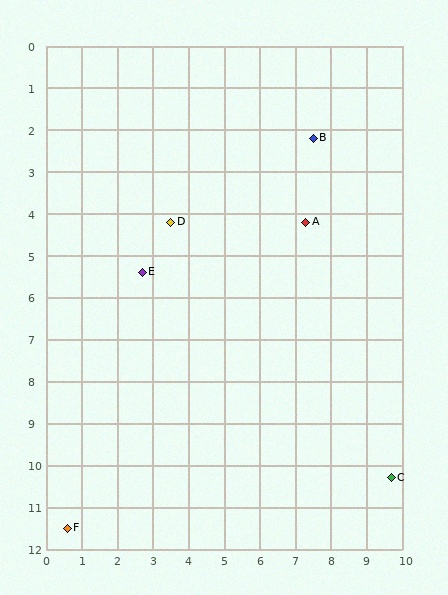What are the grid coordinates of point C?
Point C is at approximately (9.7, 10.3).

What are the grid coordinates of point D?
Point D is at approximately (3.5, 4.2).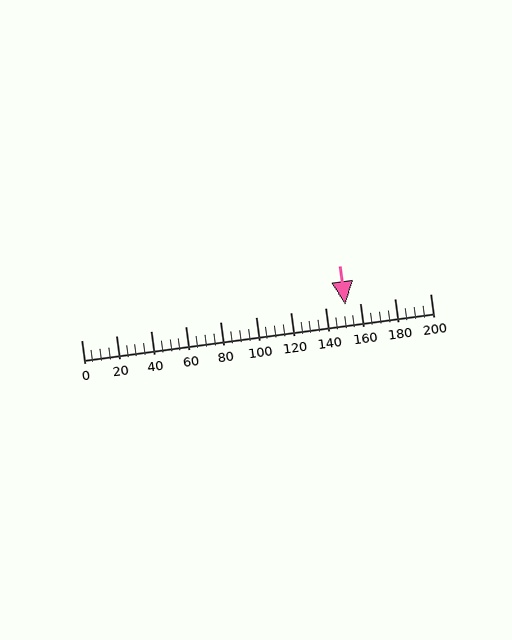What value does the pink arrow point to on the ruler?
The pink arrow points to approximately 151.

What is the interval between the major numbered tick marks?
The major tick marks are spaced 20 units apart.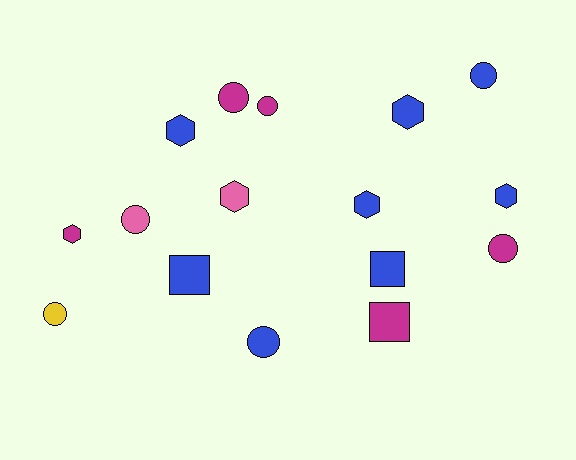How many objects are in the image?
There are 16 objects.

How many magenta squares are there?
There is 1 magenta square.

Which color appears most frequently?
Blue, with 8 objects.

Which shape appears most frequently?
Circle, with 7 objects.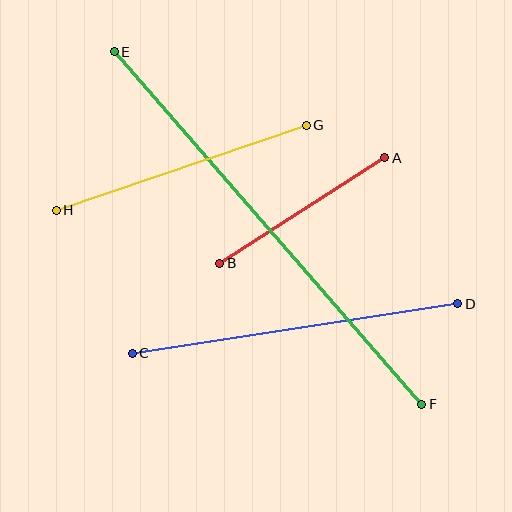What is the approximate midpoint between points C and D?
The midpoint is at approximately (295, 329) pixels.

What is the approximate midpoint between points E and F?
The midpoint is at approximately (268, 228) pixels.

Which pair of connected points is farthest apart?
Points E and F are farthest apart.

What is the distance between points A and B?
The distance is approximately 196 pixels.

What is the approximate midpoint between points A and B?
The midpoint is at approximately (302, 211) pixels.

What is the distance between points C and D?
The distance is approximately 329 pixels.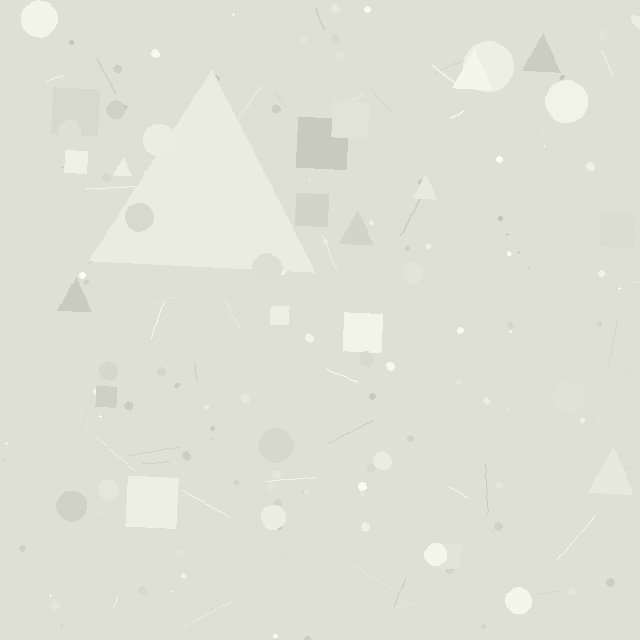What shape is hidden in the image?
A triangle is hidden in the image.